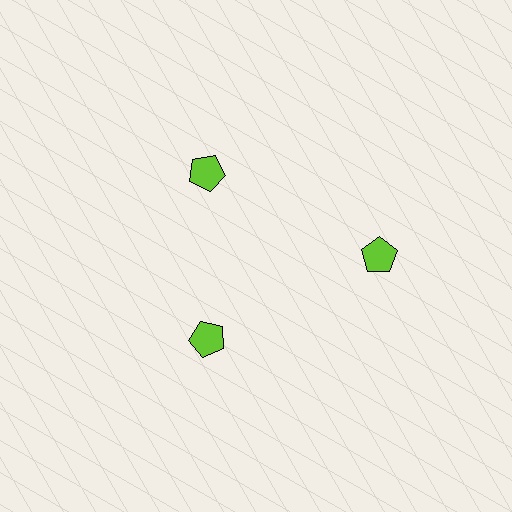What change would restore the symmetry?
The symmetry would be restored by moving it inward, back onto the ring so that all 3 pentagons sit at equal angles and equal distance from the center.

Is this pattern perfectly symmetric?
No. The 3 lime pentagons are arranged in a ring, but one element near the 3 o'clock position is pushed outward from the center, breaking the 3-fold rotational symmetry.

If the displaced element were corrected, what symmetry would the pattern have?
It would have 3-fold rotational symmetry — the pattern would map onto itself every 120 degrees.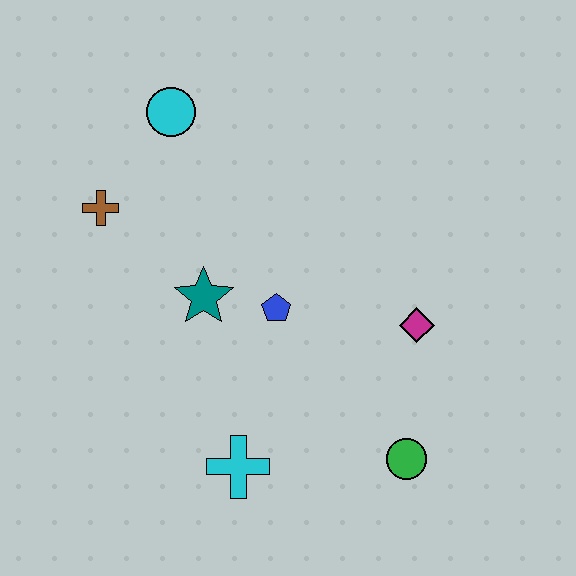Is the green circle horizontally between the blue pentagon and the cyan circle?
No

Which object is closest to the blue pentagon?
The teal star is closest to the blue pentagon.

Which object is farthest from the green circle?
The cyan circle is farthest from the green circle.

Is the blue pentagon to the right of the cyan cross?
Yes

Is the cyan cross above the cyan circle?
No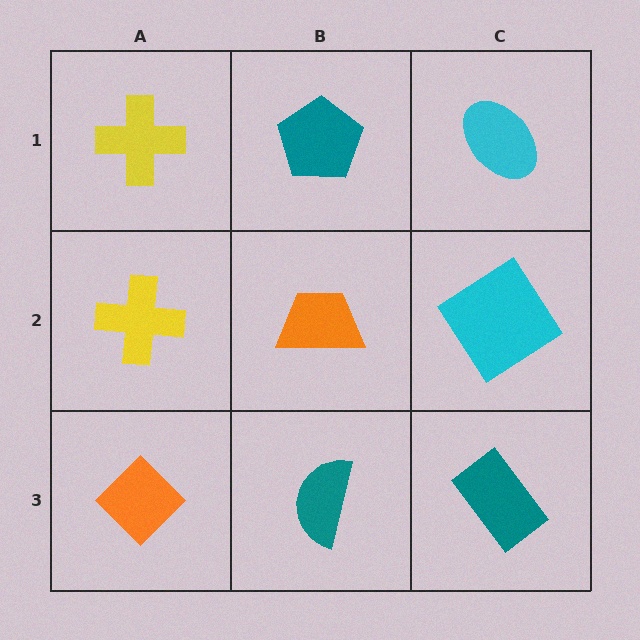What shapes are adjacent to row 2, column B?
A teal pentagon (row 1, column B), a teal semicircle (row 3, column B), a yellow cross (row 2, column A), a cyan diamond (row 2, column C).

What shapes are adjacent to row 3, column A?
A yellow cross (row 2, column A), a teal semicircle (row 3, column B).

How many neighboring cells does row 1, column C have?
2.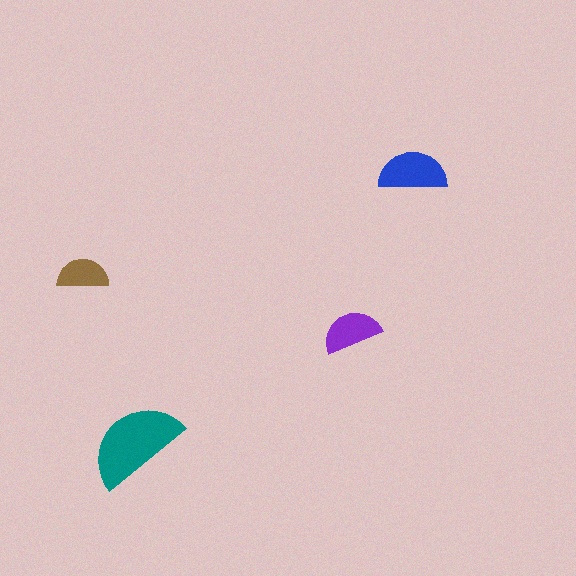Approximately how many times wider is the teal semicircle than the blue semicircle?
About 1.5 times wider.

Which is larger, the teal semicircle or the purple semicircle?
The teal one.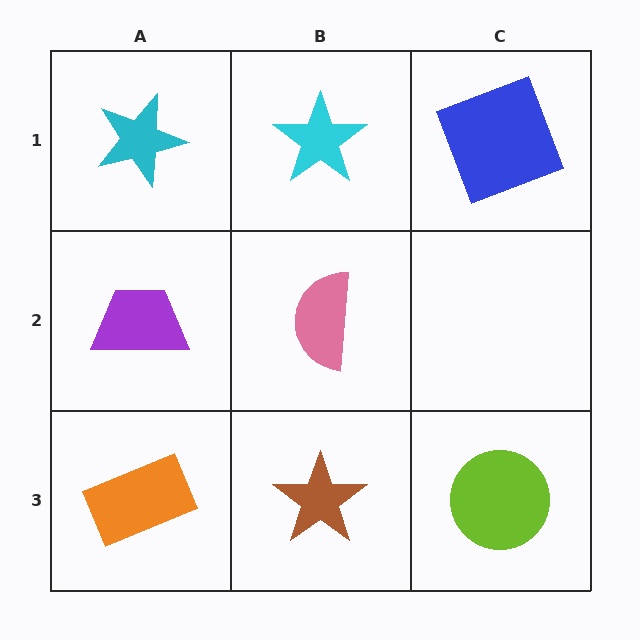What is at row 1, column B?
A cyan star.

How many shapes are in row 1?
3 shapes.